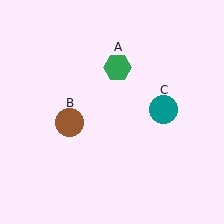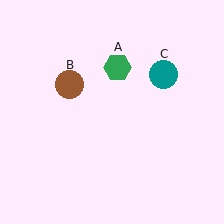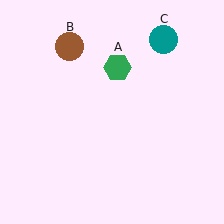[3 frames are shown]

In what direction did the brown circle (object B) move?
The brown circle (object B) moved up.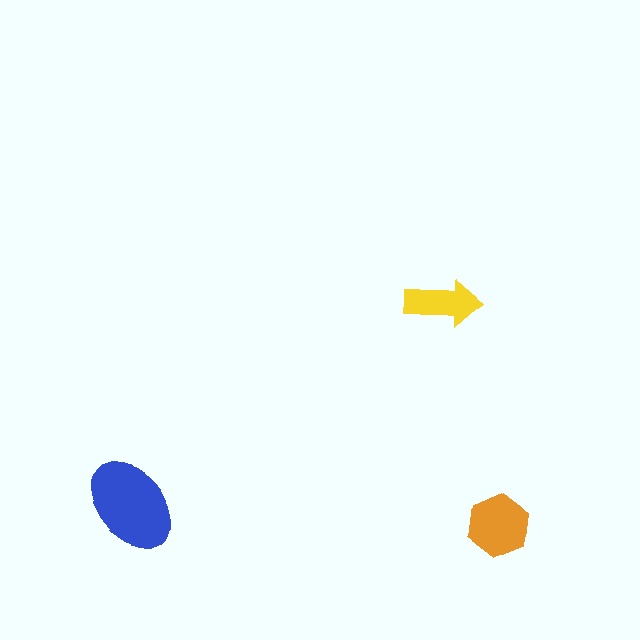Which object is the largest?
The blue ellipse.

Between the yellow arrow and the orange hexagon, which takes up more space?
The orange hexagon.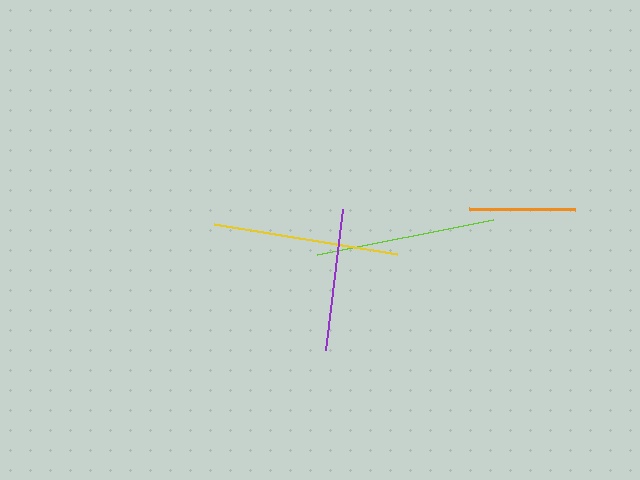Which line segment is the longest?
The yellow line is the longest at approximately 185 pixels.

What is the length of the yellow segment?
The yellow segment is approximately 185 pixels long.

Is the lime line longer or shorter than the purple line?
The lime line is longer than the purple line.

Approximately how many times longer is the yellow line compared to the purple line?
The yellow line is approximately 1.3 times the length of the purple line.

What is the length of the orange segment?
The orange segment is approximately 106 pixels long.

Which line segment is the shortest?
The orange line is the shortest at approximately 106 pixels.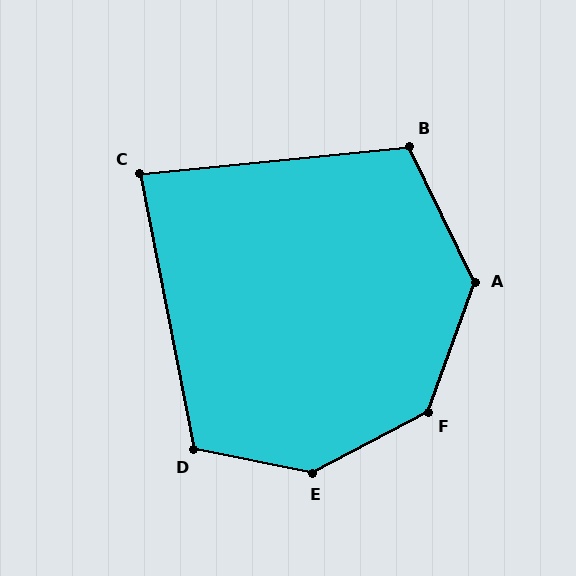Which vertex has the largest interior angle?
E, at approximately 141 degrees.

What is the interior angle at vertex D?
Approximately 112 degrees (obtuse).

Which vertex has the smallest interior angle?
C, at approximately 85 degrees.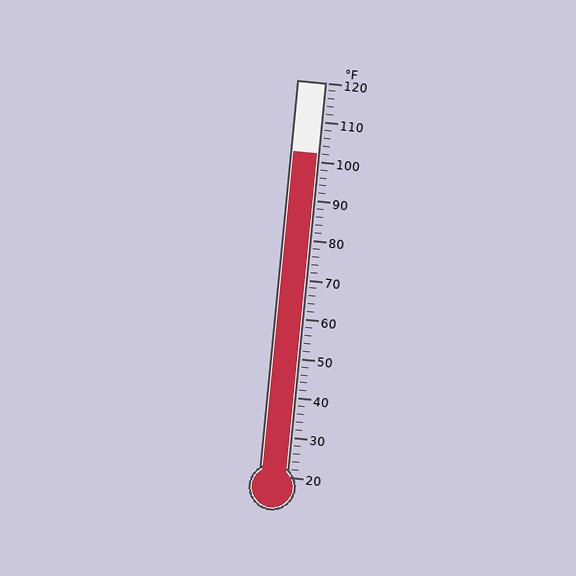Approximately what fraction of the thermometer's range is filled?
The thermometer is filled to approximately 80% of its range.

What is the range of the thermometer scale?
The thermometer scale ranges from 20°F to 120°F.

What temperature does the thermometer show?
The thermometer shows approximately 102°F.